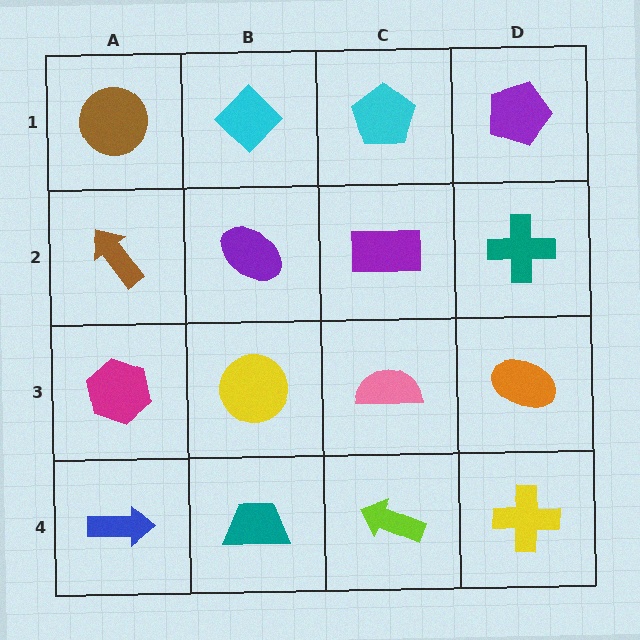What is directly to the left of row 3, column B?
A magenta hexagon.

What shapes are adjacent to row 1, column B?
A purple ellipse (row 2, column B), a brown circle (row 1, column A), a cyan pentagon (row 1, column C).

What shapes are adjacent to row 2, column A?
A brown circle (row 1, column A), a magenta hexagon (row 3, column A), a purple ellipse (row 2, column B).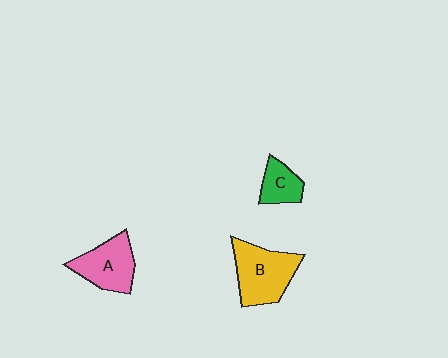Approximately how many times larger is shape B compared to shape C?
Approximately 2.1 times.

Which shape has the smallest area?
Shape C (green).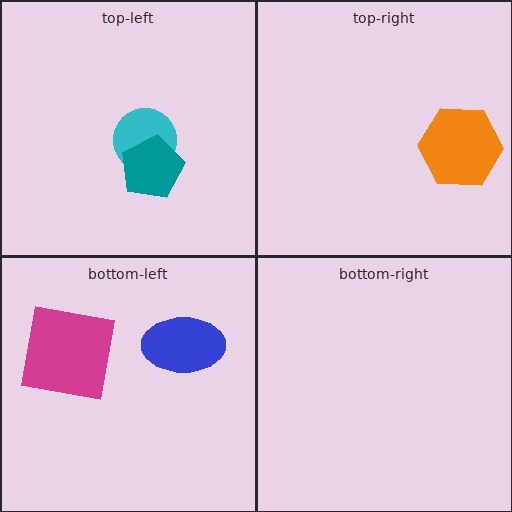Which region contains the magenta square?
The bottom-left region.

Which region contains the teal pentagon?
The top-left region.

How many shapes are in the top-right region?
1.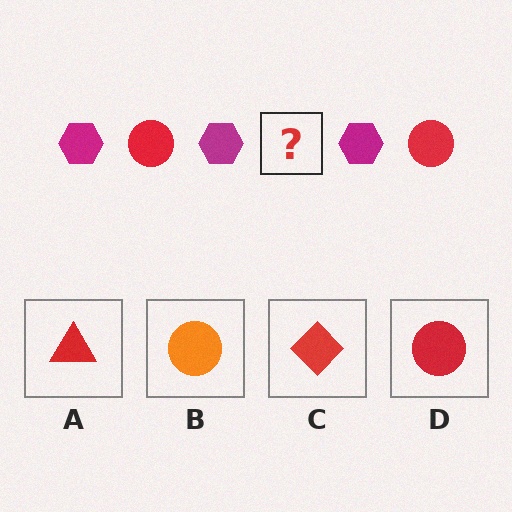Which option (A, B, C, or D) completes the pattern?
D.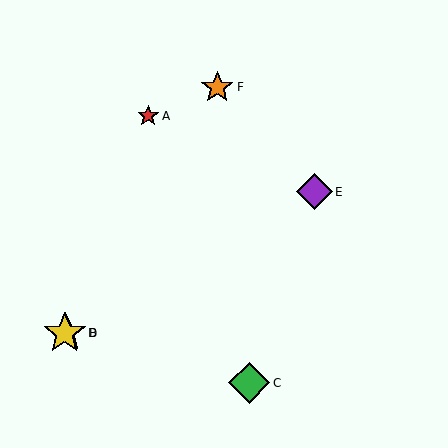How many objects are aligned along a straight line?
3 objects (B, D, E) are aligned along a straight line.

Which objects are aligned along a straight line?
Objects B, D, E are aligned along a straight line.